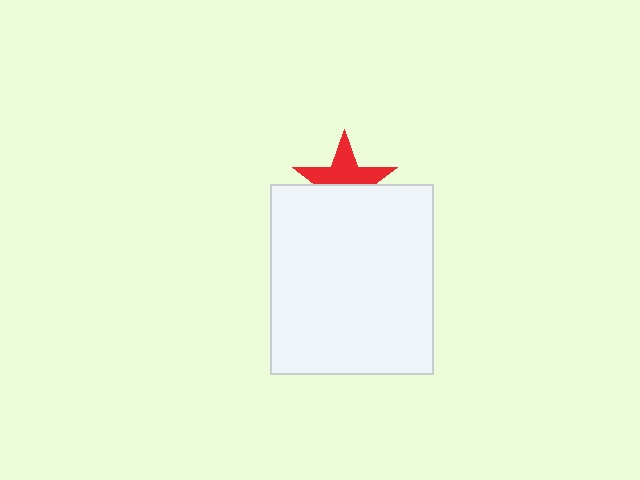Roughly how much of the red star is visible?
About half of it is visible (roughly 52%).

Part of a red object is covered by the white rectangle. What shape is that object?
It is a star.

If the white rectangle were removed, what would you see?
You would see the complete red star.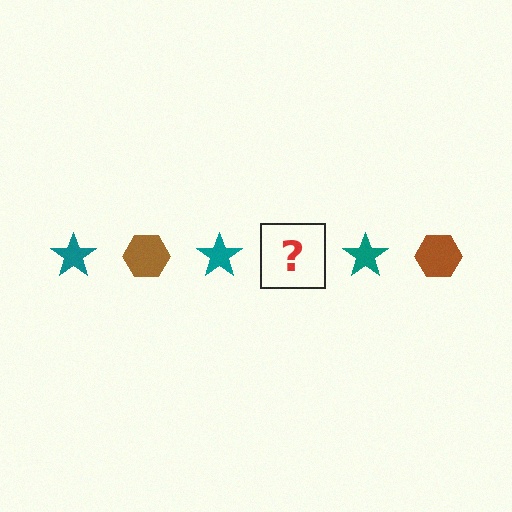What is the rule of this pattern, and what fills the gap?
The rule is that the pattern alternates between teal star and brown hexagon. The gap should be filled with a brown hexagon.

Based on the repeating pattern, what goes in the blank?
The blank should be a brown hexagon.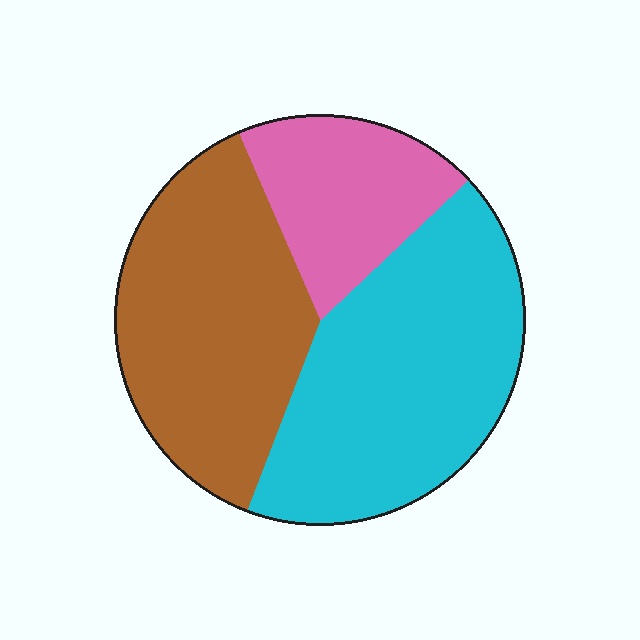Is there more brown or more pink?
Brown.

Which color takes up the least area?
Pink, at roughly 20%.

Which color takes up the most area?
Cyan, at roughly 45%.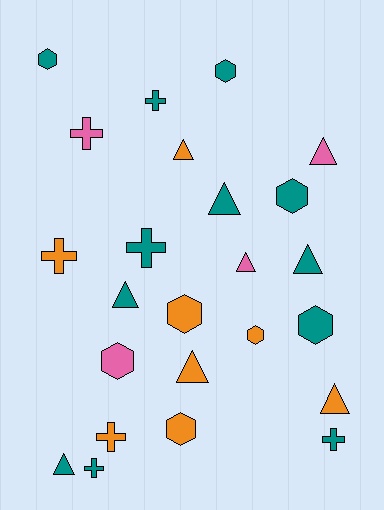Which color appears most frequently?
Teal, with 12 objects.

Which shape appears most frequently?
Triangle, with 9 objects.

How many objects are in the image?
There are 24 objects.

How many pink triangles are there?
There are 2 pink triangles.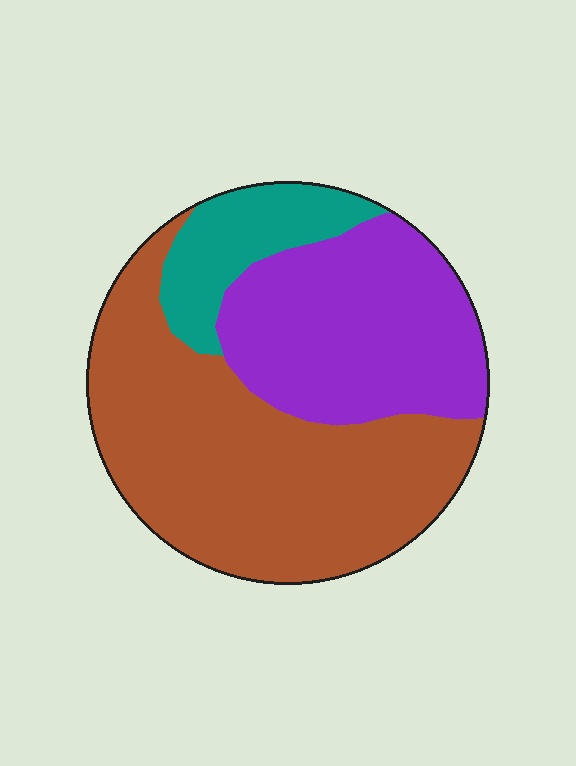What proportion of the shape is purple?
Purple covers roughly 35% of the shape.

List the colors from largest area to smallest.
From largest to smallest: brown, purple, teal.